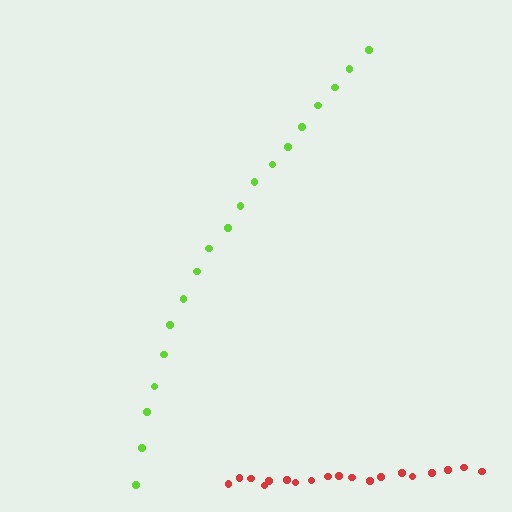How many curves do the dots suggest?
There are 2 distinct paths.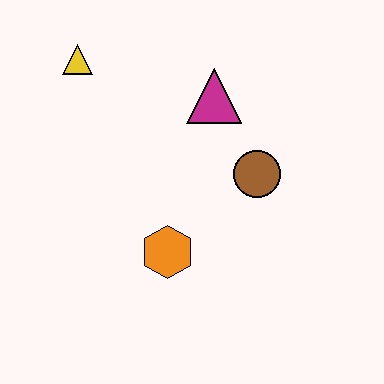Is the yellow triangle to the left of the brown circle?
Yes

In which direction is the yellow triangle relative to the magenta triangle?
The yellow triangle is to the left of the magenta triangle.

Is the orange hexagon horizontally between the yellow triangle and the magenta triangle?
Yes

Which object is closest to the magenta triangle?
The brown circle is closest to the magenta triangle.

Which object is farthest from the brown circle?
The yellow triangle is farthest from the brown circle.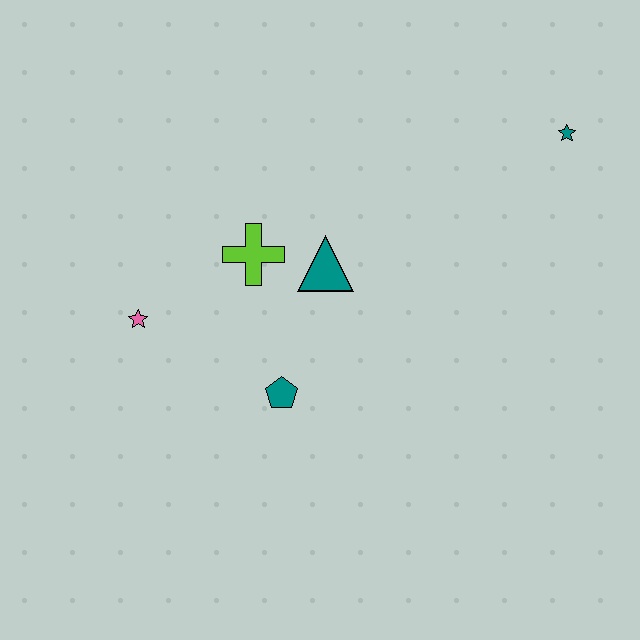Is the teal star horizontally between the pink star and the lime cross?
No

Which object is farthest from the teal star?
The pink star is farthest from the teal star.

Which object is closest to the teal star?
The teal triangle is closest to the teal star.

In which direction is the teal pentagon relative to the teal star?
The teal pentagon is to the left of the teal star.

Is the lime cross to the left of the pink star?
No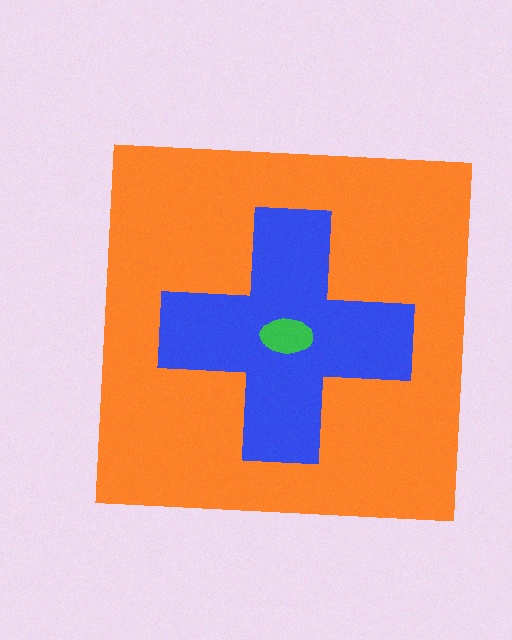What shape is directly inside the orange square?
The blue cross.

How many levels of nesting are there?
3.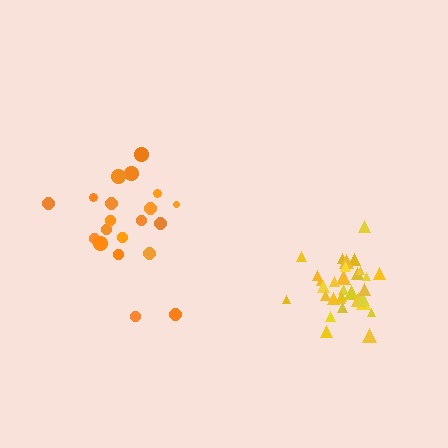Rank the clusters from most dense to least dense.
yellow, orange.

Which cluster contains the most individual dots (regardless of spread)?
Yellow (31).